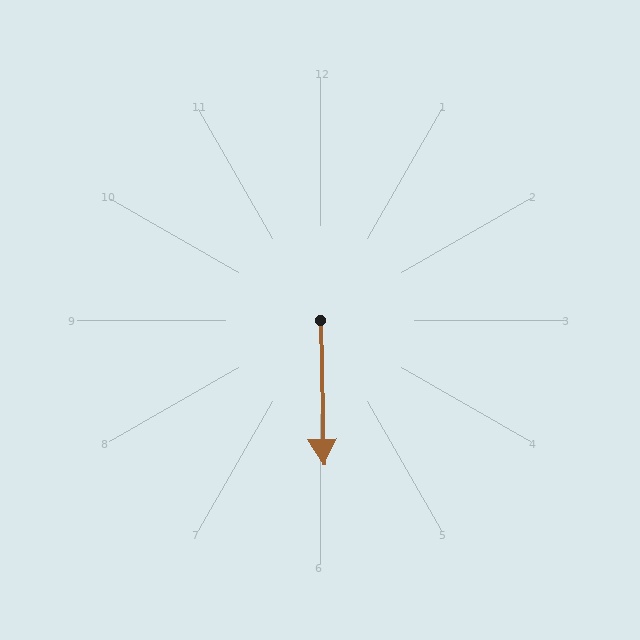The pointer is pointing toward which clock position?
Roughly 6 o'clock.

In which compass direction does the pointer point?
South.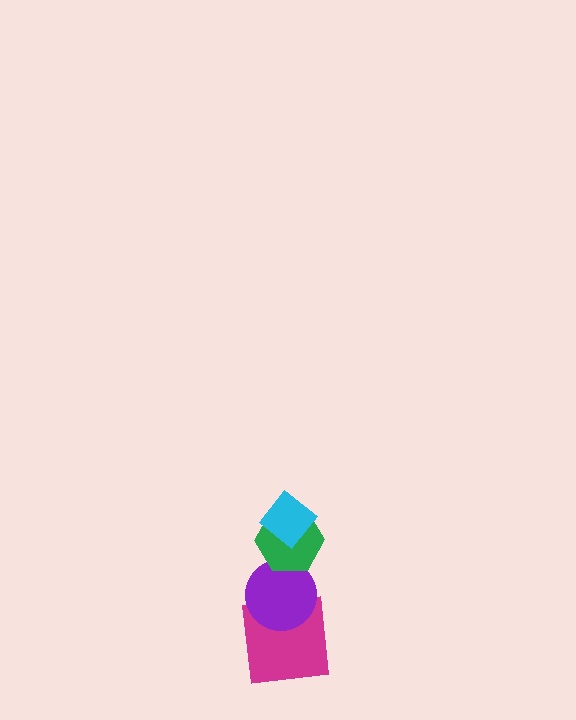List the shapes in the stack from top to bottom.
From top to bottom: the cyan diamond, the green hexagon, the purple circle, the magenta square.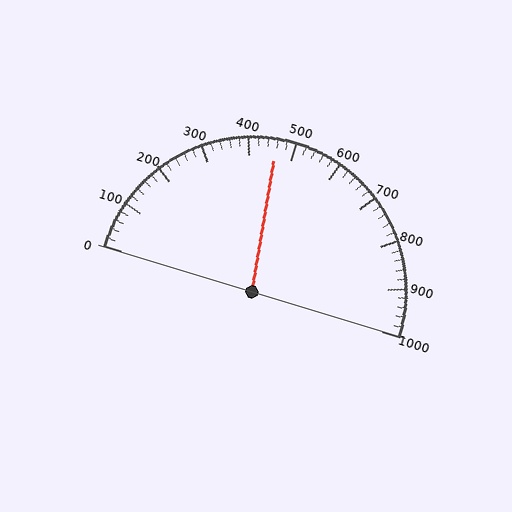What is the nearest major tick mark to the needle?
The nearest major tick mark is 500.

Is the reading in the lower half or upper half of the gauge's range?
The reading is in the lower half of the range (0 to 1000).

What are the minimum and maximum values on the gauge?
The gauge ranges from 0 to 1000.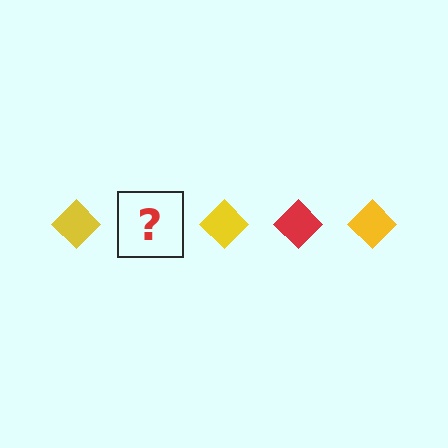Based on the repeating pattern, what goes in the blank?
The blank should be a red diamond.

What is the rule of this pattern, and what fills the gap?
The rule is that the pattern cycles through yellow, red diamonds. The gap should be filled with a red diamond.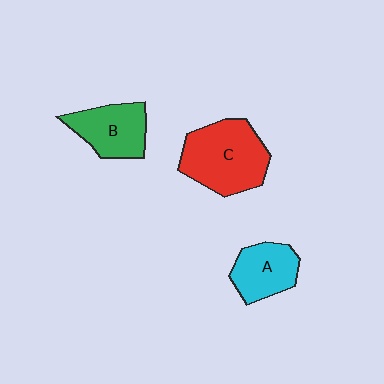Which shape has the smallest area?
Shape A (cyan).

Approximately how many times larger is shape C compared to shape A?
Approximately 1.6 times.